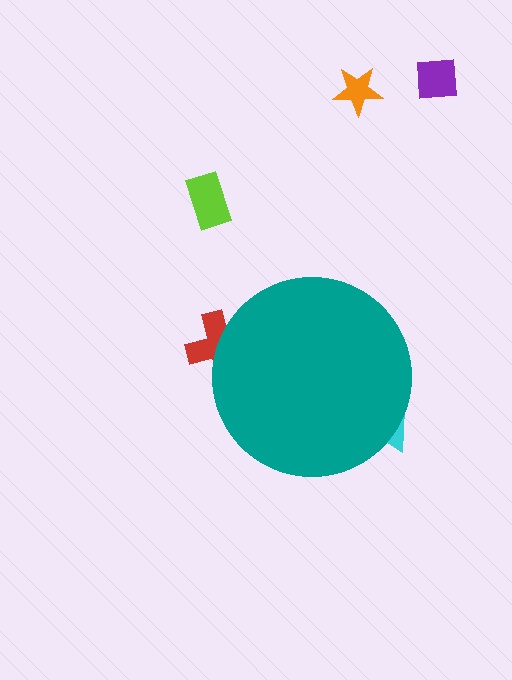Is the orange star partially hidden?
No, the orange star is fully visible.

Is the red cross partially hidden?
Yes, the red cross is partially hidden behind the teal circle.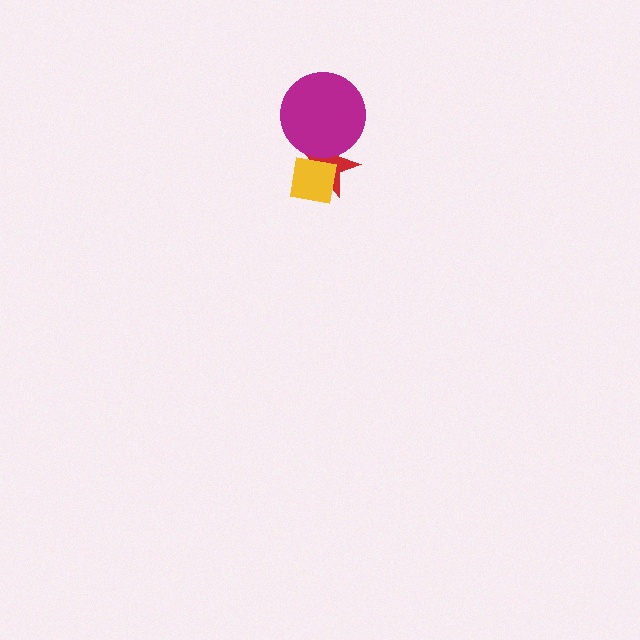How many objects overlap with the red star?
2 objects overlap with the red star.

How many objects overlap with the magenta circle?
1 object overlaps with the magenta circle.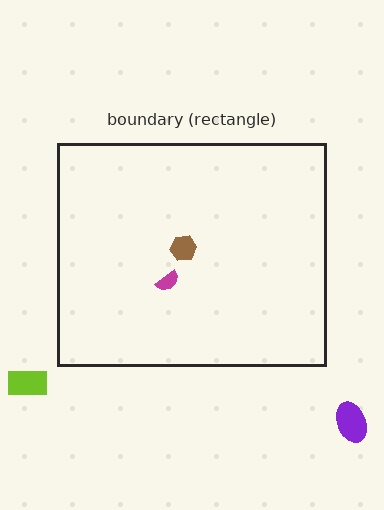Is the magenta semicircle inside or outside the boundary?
Inside.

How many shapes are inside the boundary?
2 inside, 2 outside.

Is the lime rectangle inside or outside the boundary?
Outside.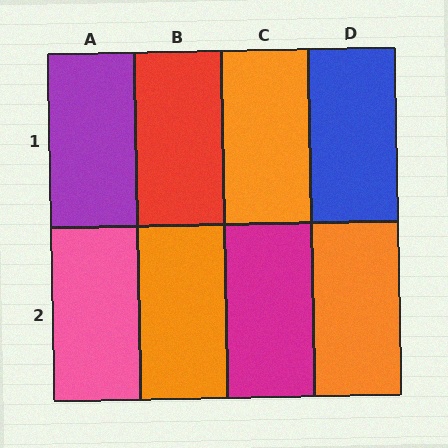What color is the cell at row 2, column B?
Orange.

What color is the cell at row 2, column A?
Pink.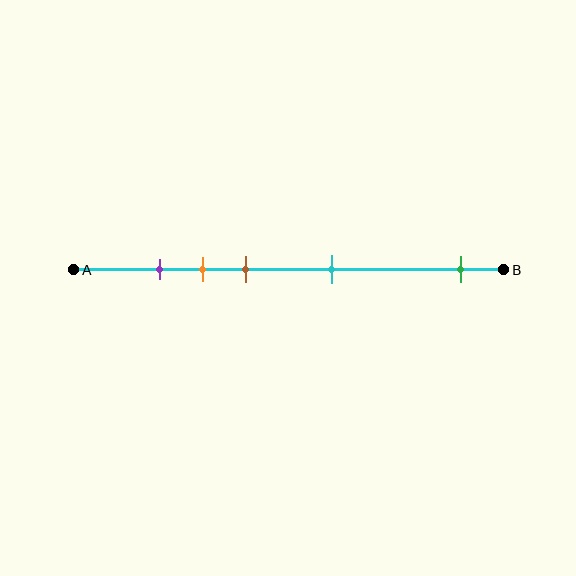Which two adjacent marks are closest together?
The purple and orange marks are the closest adjacent pair.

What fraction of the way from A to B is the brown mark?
The brown mark is approximately 40% (0.4) of the way from A to B.